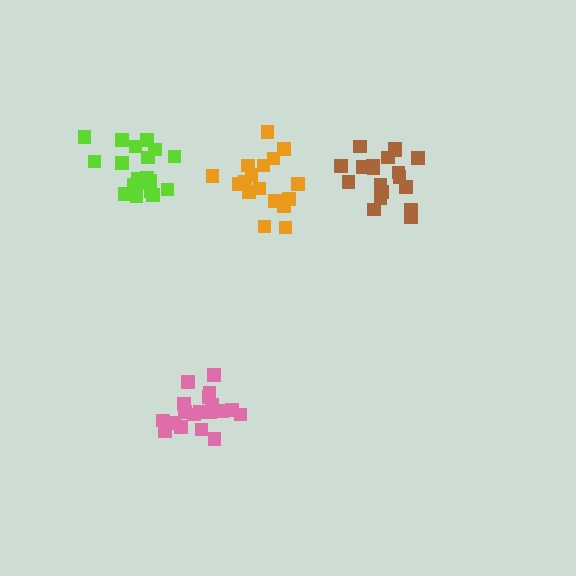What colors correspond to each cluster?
The clusters are colored: pink, brown, lime, orange.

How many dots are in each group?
Group 1: 19 dots, Group 2: 19 dots, Group 3: 19 dots, Group 4: 17 dots (74 total).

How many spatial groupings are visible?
There are 4 spatial groupings.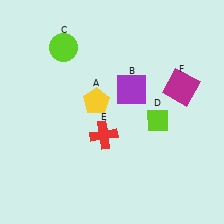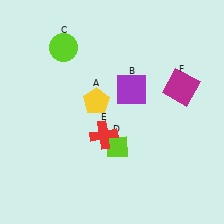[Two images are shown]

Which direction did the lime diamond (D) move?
The lime diamond (D) moved left.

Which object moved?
The lime diamond (D) moved left.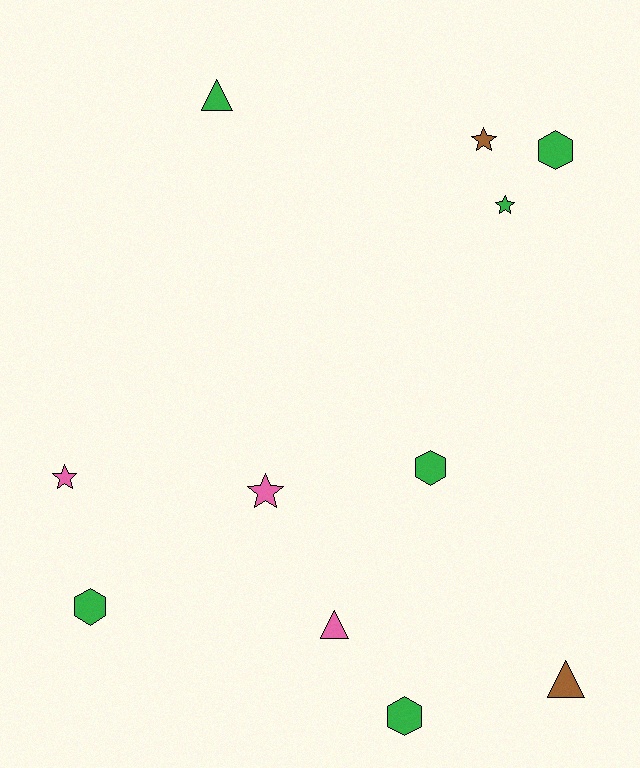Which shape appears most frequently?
Hexagon, with 4 objects.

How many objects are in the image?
There are 11 objects.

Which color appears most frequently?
Green, with 6 objects.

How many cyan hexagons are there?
There are no cyan hexagons.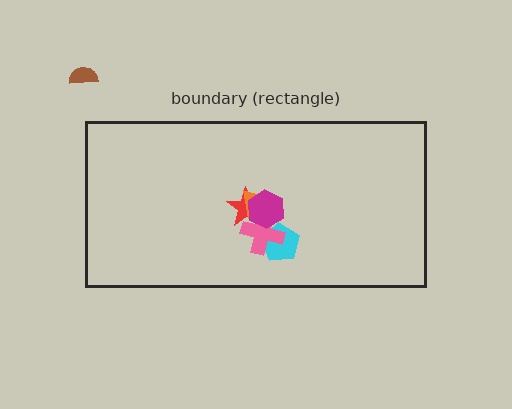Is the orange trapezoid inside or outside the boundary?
Inside.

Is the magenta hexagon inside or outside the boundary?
Inside.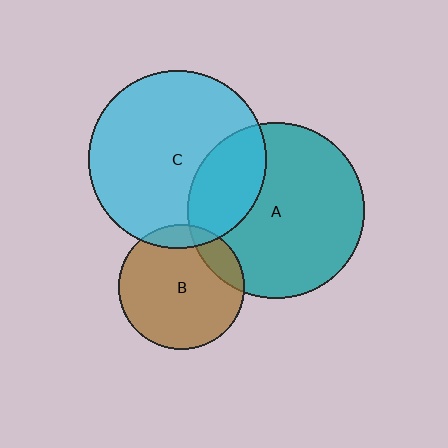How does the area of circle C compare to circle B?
Approximately 2.0 times.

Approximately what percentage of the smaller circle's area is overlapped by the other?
Approximately 15%.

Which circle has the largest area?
Circle C (cyan).